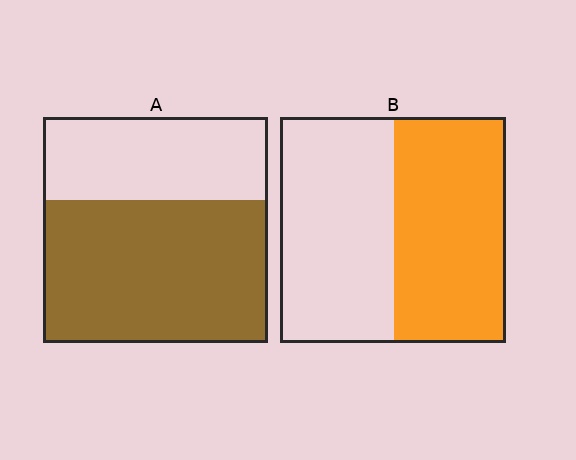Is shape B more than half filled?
Roughly half.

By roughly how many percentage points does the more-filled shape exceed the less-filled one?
By roughly 15 percentage points (A over B).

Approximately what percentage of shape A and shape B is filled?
A is approximately 65% and B is approximately 50%.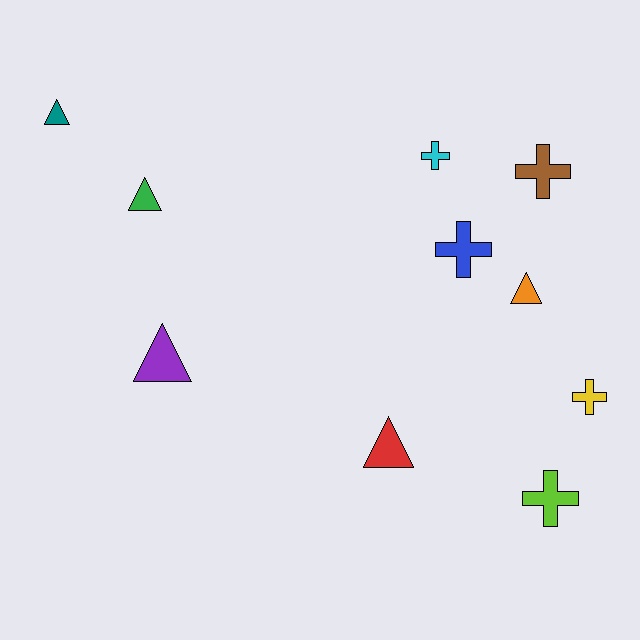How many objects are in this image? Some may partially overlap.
There are 10 objects.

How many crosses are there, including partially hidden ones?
There are 5 crosses.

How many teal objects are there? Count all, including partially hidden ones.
There is 1 teal object.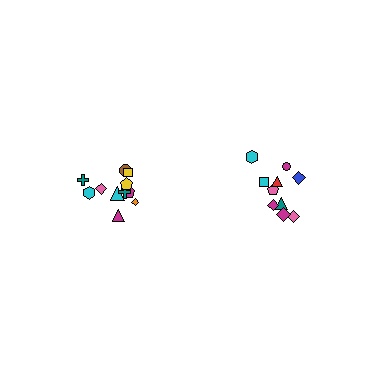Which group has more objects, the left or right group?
The left group.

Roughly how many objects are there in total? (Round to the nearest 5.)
Roughly 20 objects in total.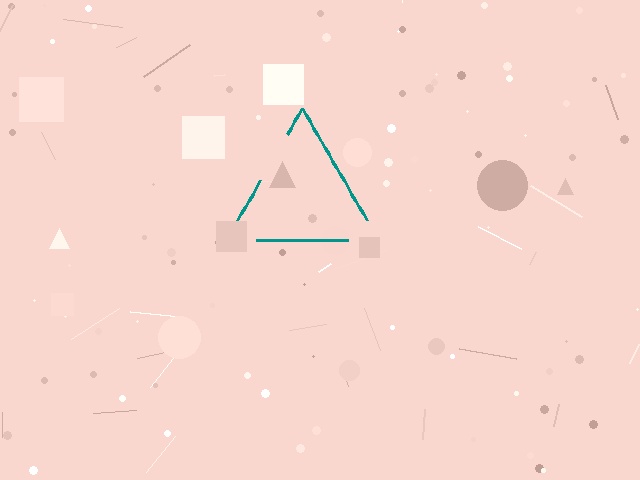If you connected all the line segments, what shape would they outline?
They would outline a triangle.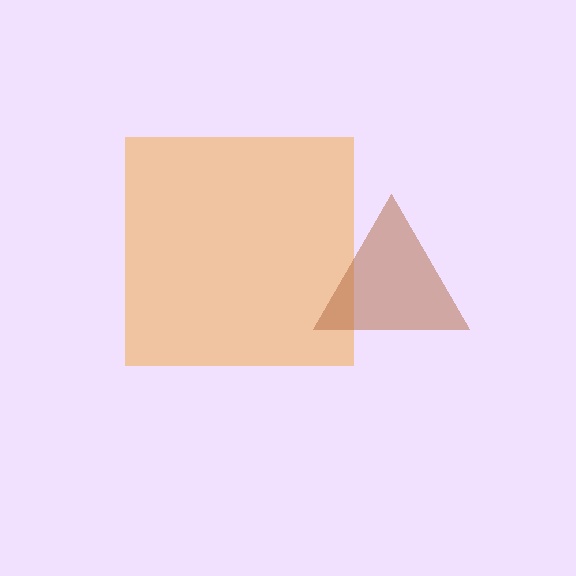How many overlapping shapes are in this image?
There are 2 overlapping shapes in the image.